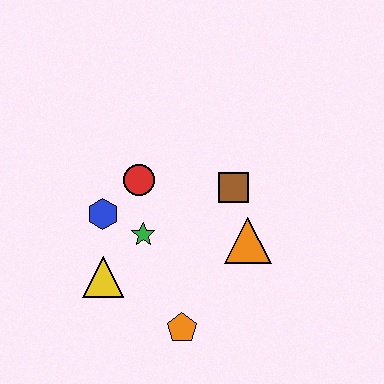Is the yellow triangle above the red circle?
No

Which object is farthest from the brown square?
The yellow triangle is farthest from the brown square.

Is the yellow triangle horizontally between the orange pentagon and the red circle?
No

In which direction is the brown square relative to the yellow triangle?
The brown square is to the right of the yellow triangle.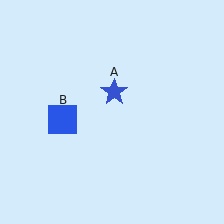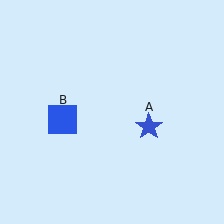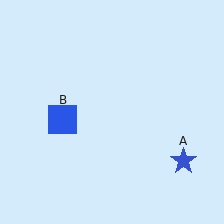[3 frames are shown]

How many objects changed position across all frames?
1 object changed position: blue star (object A).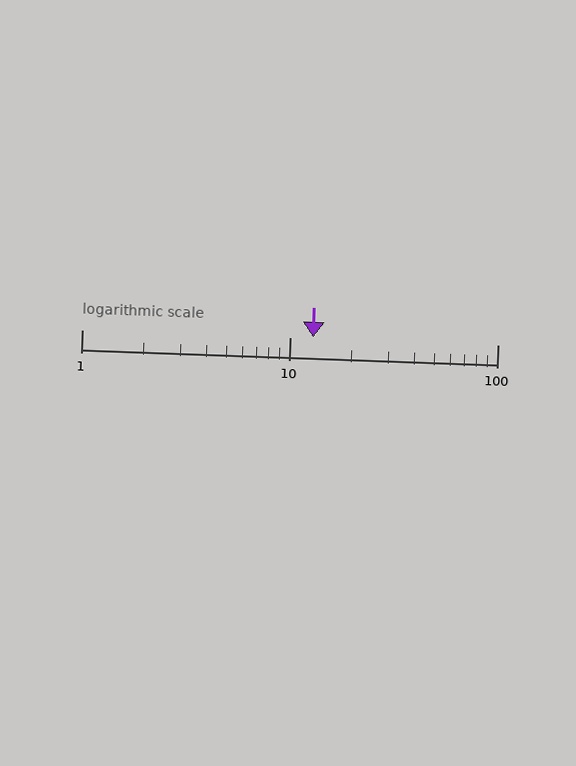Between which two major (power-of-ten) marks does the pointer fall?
The pointer is between 10 and 100.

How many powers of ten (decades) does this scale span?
The scale spans 2 decades, from 1 to 100.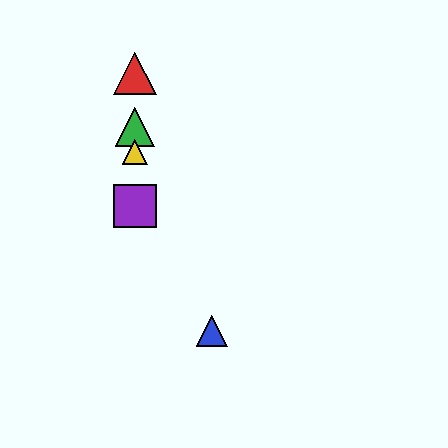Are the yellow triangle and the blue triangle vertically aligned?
No, the yellow triangle is at x≈135 and the blue triangle is at x≈212.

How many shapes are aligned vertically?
4 shapes (the red triangle, the green triangle, the yellow triangle, the purple square) are aligned vertically.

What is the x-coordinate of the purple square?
The purple square is at x≈135.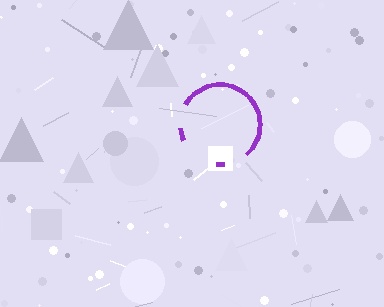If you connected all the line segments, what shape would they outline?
They would outline a circle.